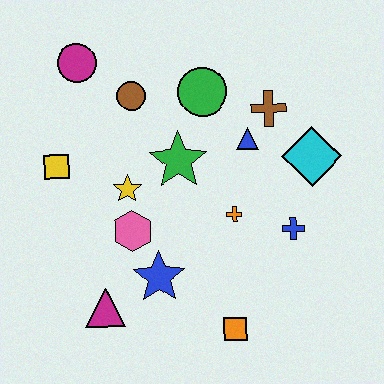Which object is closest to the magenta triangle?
The blue star is closest to the magenta triangle.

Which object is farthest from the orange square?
The magenta circle is farthest from the orange square.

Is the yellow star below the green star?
Yes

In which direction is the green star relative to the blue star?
The green star is above the blue star.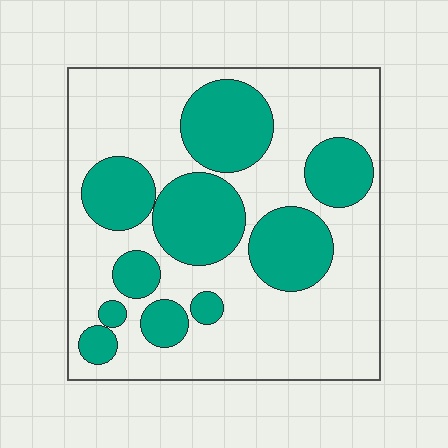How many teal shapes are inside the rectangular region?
10.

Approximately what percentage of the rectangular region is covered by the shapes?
Approximately 35%.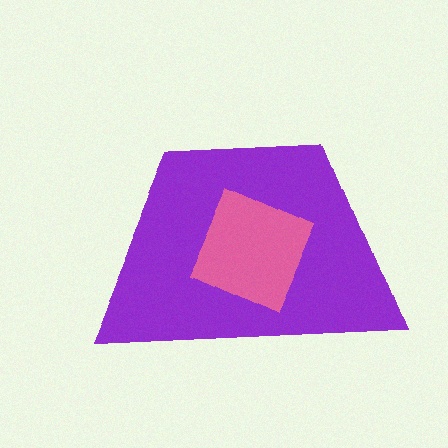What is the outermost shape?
The purple trapezoid.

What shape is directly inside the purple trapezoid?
The pink diamond.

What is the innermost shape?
The pink diamond.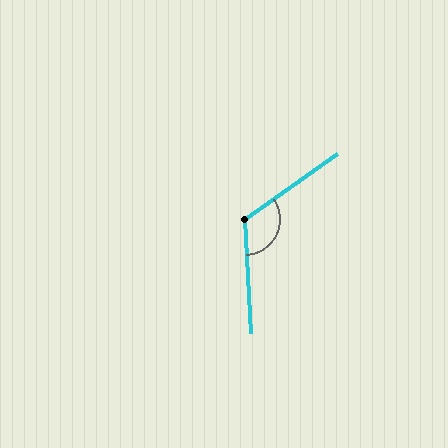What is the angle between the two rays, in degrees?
Approximately 122 degrees.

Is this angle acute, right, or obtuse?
It is obtuse.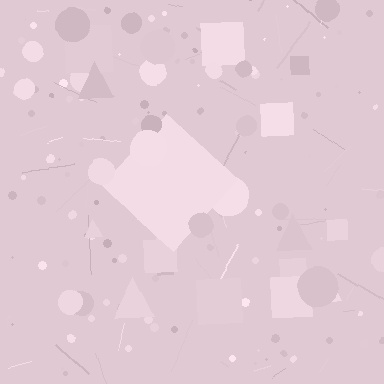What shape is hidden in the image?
A diamond is hidden in the image.